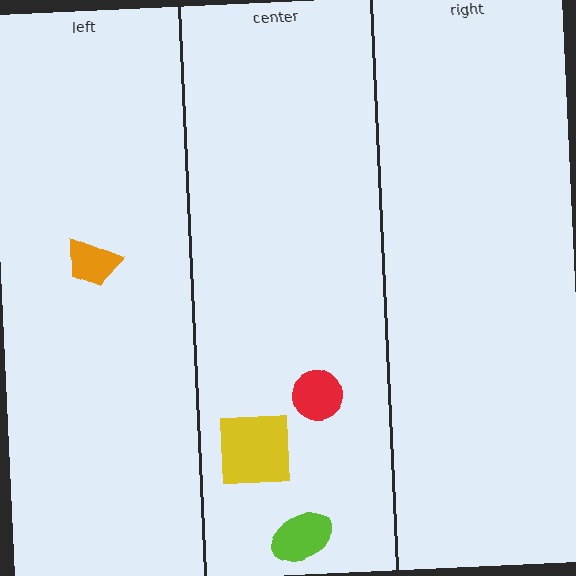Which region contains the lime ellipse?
The center region.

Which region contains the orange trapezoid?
The left region.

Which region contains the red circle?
The center region.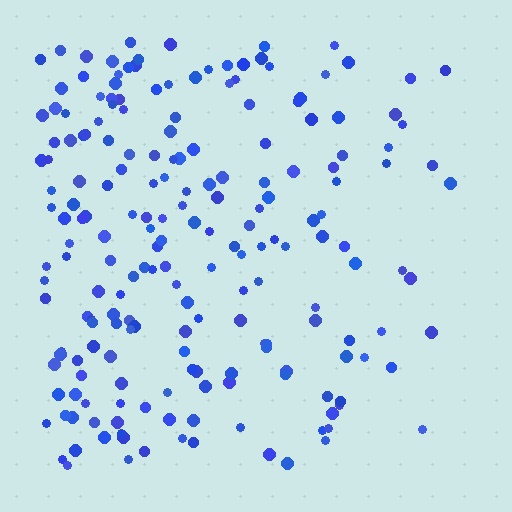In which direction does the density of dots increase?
From right to left, with the left side densest.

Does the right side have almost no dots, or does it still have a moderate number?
Still a moderate number, just noticeably fewer than the left.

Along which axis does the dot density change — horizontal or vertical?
Horizontal.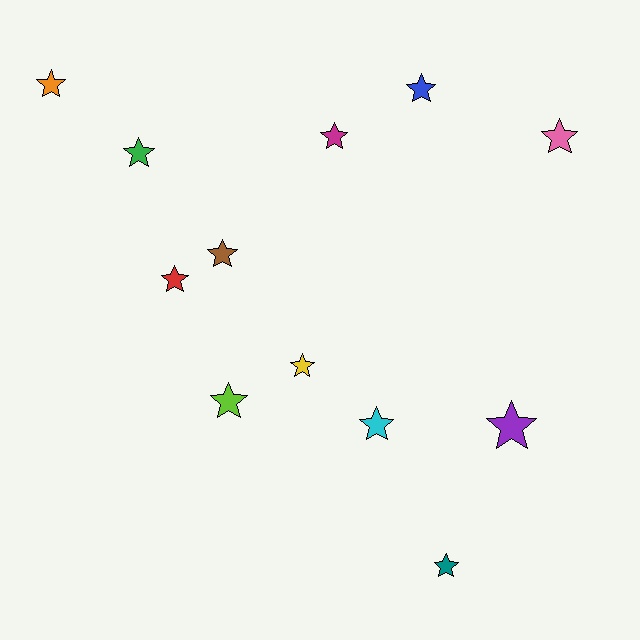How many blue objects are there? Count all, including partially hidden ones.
There is 1 blue object.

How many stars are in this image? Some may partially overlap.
There are 12 stars.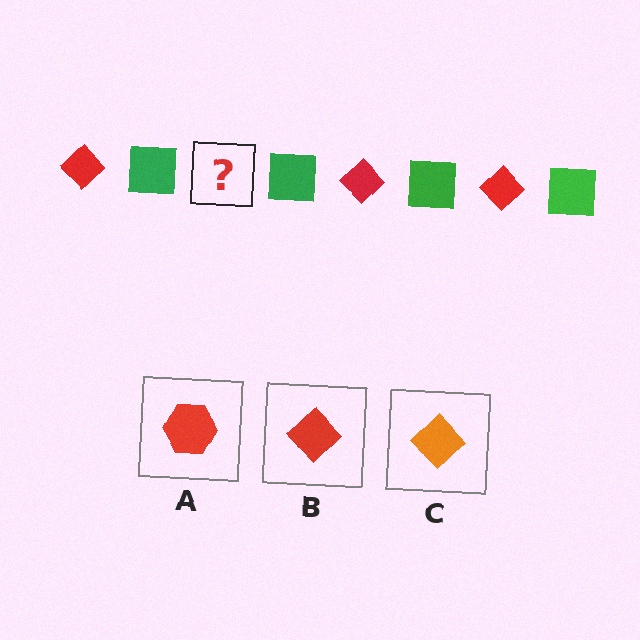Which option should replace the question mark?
Option B.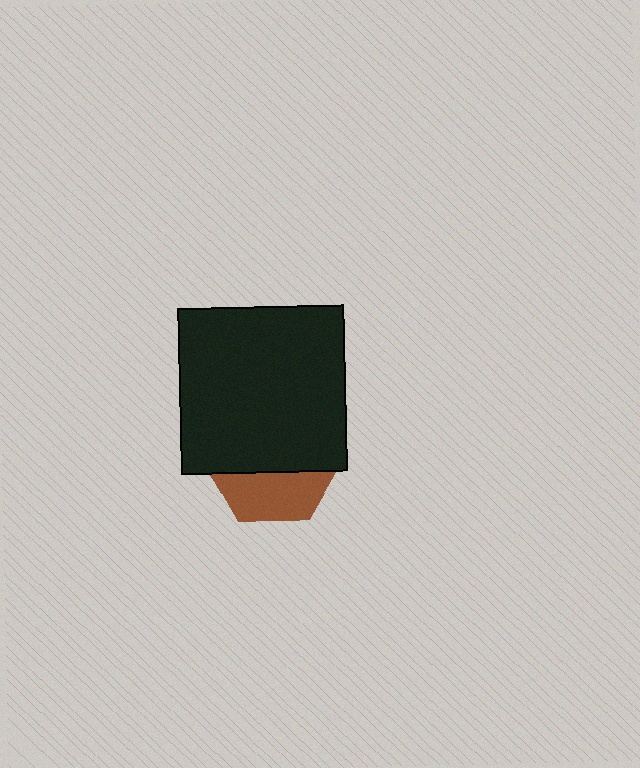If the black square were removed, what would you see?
You would see the complete brown hexagon.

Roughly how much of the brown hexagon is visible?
A small part of it is visible (roughly 36%).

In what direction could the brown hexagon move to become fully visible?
The brown hexagon could move down. That would shift it out from behind the black square entirely.